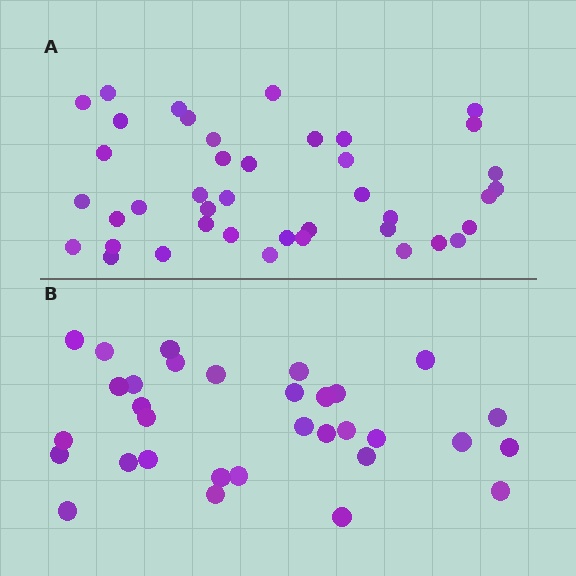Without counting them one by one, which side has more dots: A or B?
Region A (the top region) has more dots.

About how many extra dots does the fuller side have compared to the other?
Region A has roughly 8 or so more dots than region B.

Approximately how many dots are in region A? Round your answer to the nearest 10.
About 40 dots. (The exact count is 41, which rounds to 40.)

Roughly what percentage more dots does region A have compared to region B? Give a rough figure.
About 30% more.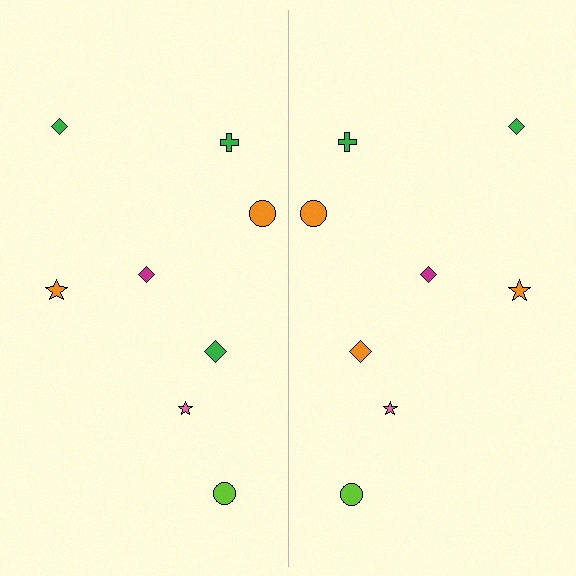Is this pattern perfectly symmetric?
No, the pattern is not perfectly symmetric. The orange diamond on the right side breaks the symmetry — its mirror counterpart is green.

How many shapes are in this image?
There are 16 shapes in this image.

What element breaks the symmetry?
The orange diamond on the right side breaks the symmetry — its mirror counterpart is green.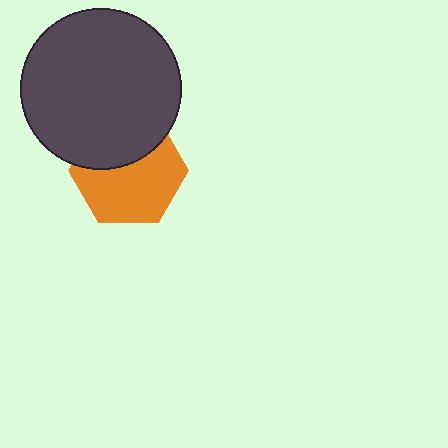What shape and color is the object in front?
The object in front is a dark gray circle.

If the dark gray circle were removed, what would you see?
You would see the complete orange hexagon.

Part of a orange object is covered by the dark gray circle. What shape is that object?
It is a hexagon.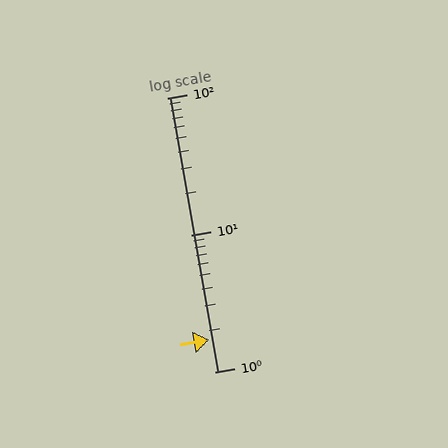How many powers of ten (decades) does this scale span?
The scale spans 2 decades, from 1 to 100.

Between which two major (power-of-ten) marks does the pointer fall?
The pointer is between 1 and 10.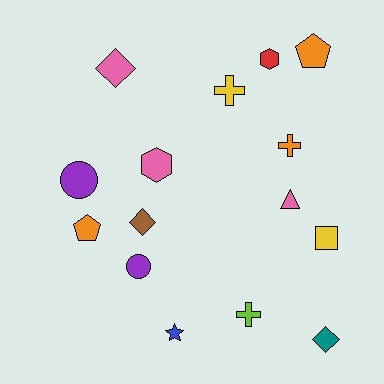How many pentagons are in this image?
There are 2 pentagons.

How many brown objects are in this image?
There is 1 brown object.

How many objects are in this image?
There are 15 objects.